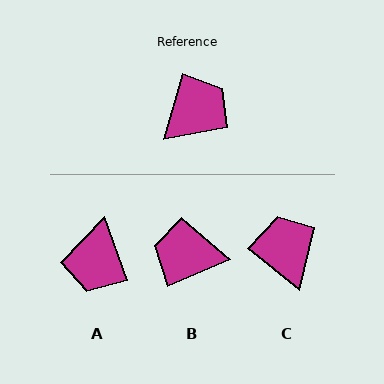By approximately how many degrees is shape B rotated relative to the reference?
Approximately 129 degrees counter-clockwise.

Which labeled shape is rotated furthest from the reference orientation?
A, about 144 degrees away.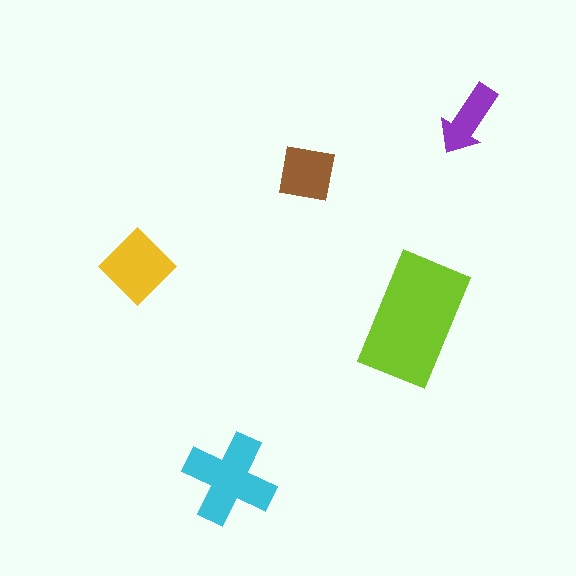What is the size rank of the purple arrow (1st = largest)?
5th.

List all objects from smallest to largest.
The purple arrow, the brown square, the yellow diamond, the cyan cross, the lime rectangle.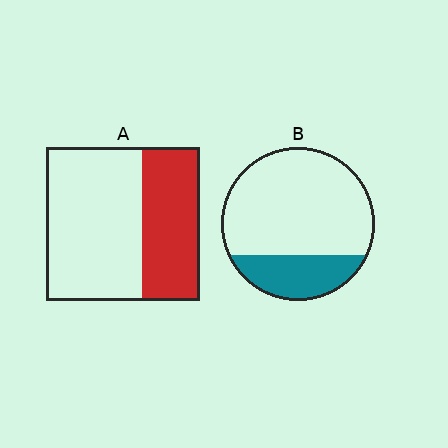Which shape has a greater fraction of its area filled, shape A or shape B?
Shape A.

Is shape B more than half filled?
No.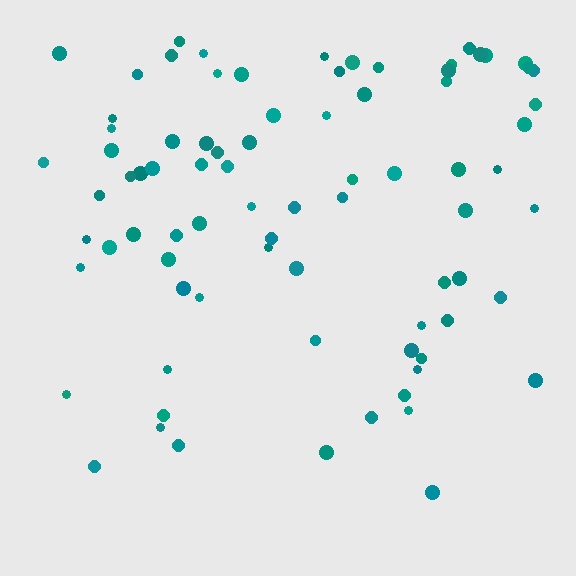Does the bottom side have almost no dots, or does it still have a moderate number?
Still a moderate number, just noticeably fewer than the top.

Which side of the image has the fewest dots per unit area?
The bottom.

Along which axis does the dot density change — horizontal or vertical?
Vertical.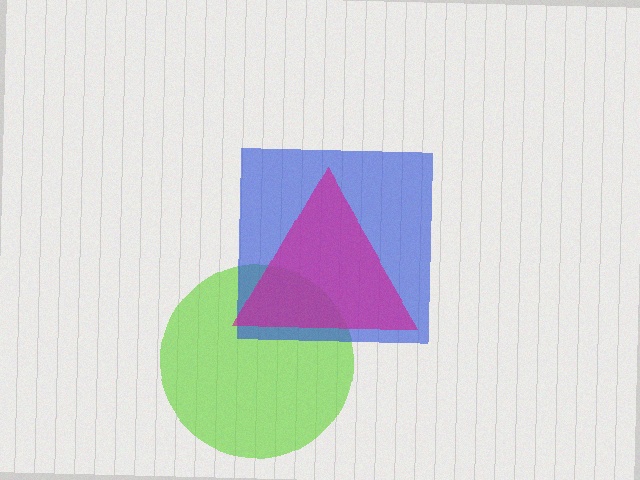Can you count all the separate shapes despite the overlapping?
Yes, there are 3 separate shapes.